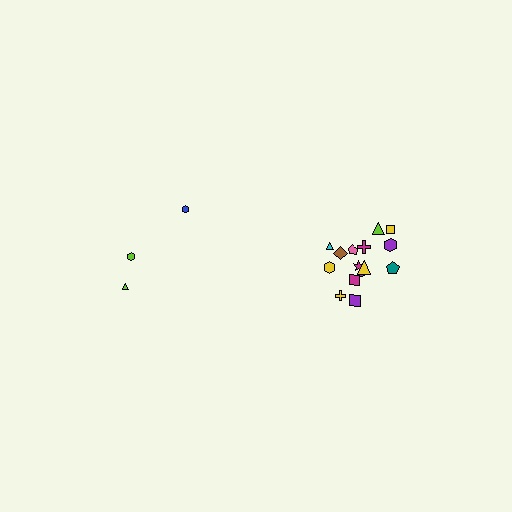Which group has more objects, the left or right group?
The right group.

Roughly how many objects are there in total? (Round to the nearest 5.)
Roughly 20 objects in total.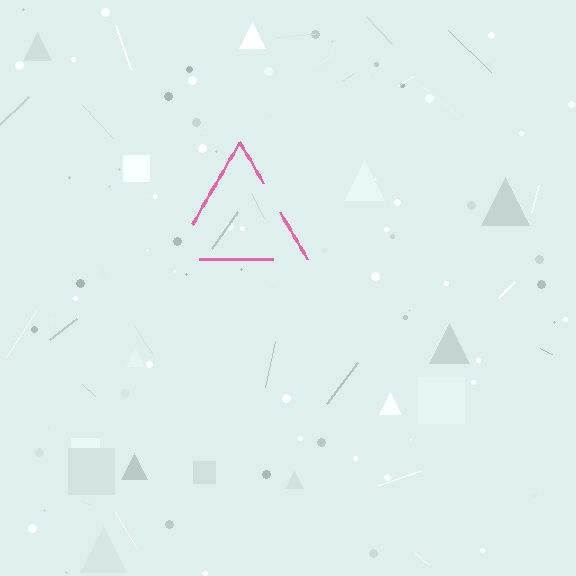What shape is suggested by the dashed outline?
The dashed outline suggests a triangle.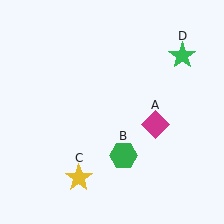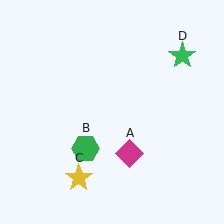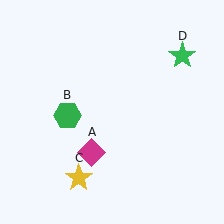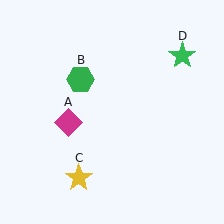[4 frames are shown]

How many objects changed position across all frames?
2 objects changed position: magenta diamond (object A), green hexagon (object B).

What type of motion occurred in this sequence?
The magenta diamond (object A), green hexagon (object B) rotated clockwise around the center of the scene.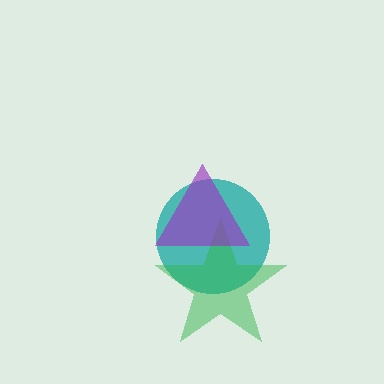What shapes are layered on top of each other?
The layered shapes are: a teal circle, a green star, a purple triangle.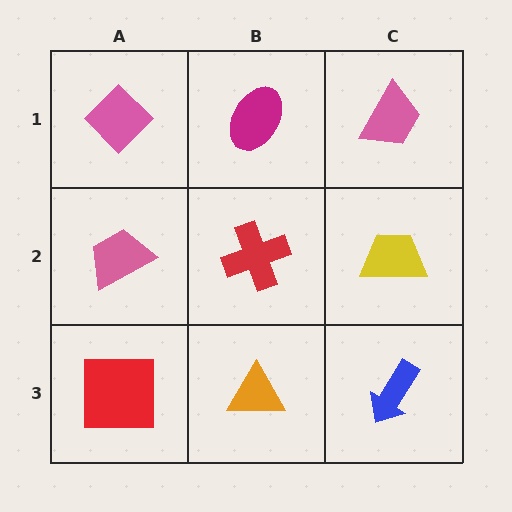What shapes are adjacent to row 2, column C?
A pink trapezoid (row 1, column C), a blue arrow (row 3, column C), a red cross (row 2, column B).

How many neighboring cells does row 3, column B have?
3.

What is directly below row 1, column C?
A yellow trapezoid.